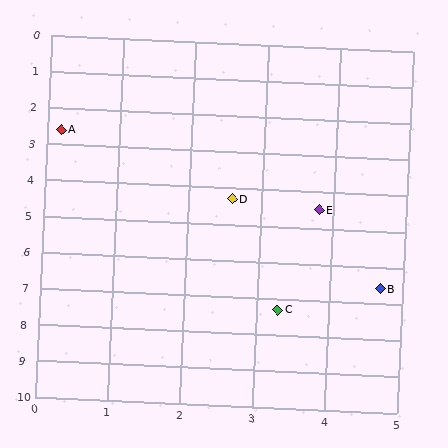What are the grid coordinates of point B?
Point B is at approximately (4.7, 6.6).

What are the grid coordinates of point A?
Point A is at approximately (0.2, 2.6).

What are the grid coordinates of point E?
Point E is at approximately (3.8, 4.5).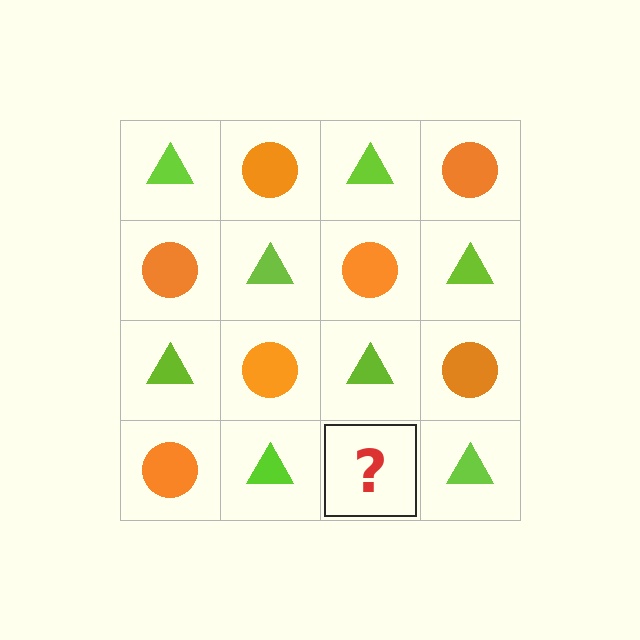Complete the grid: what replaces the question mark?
The question mark should be replaced with an orange circle.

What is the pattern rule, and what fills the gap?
The rule is that it alternates lime triangle and orange circle in a checkerboard pattern. The gap should be filled with an orange circle.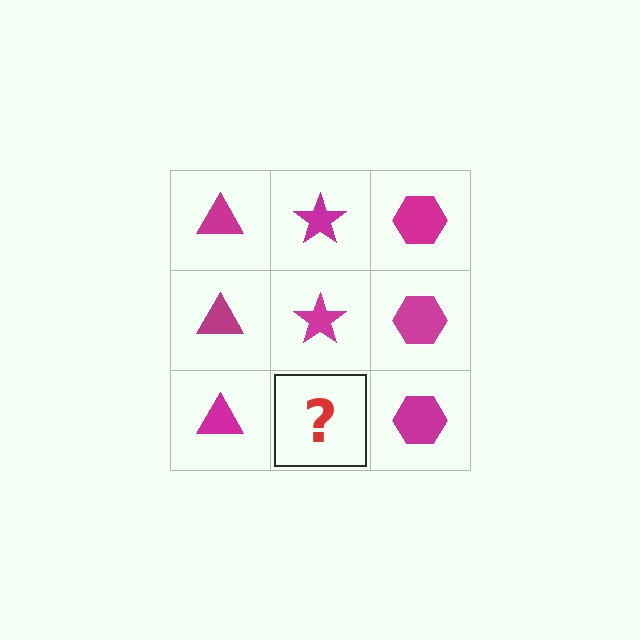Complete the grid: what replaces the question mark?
The question mark should be replaced with a magenta star.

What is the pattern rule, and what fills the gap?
The rule is that each column has a consistent shape. The gap should be filled with a magenta star.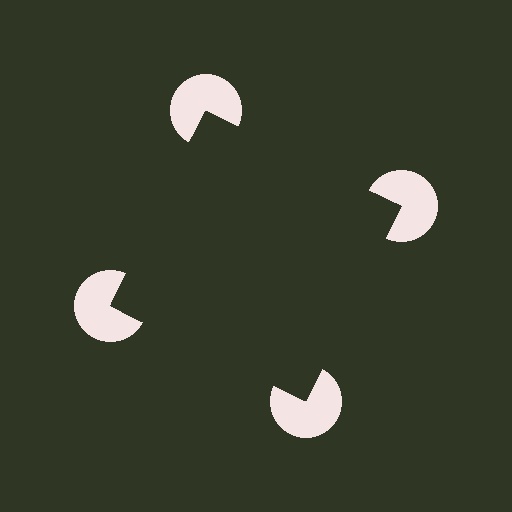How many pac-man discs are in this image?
There are 4 — one at each vertex of the illusory square.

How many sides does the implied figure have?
4 sides.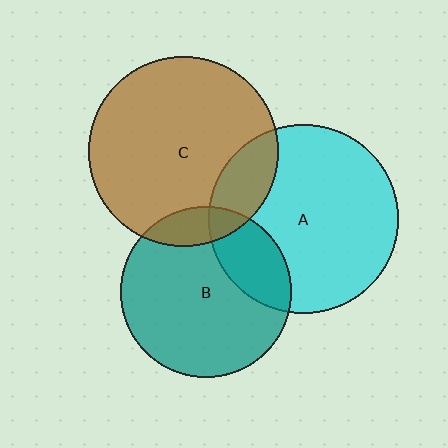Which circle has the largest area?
Circle C (brown).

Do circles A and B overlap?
Yes.